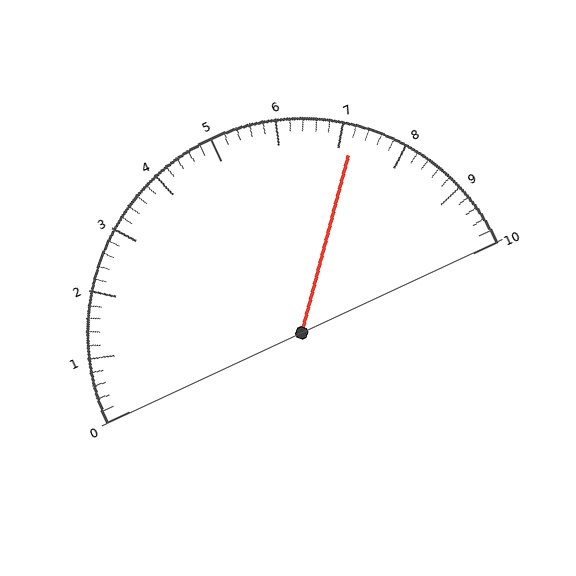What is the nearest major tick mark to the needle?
The nearest major tick mark is 7.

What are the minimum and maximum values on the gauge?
The gauge ranges from 0 to 10.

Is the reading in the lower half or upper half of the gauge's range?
The reading is in the upper half of the range (0 to 10).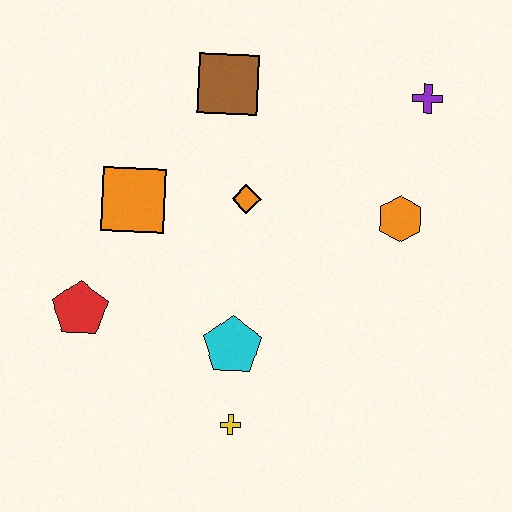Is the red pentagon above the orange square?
No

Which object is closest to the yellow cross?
The cyan pentagon is closest to the yellow cross.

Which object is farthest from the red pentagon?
The purple cross is farthest from the red pentagon.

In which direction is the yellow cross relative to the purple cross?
The yellow cross is below the purple cross.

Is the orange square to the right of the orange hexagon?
No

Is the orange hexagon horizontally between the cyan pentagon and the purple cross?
Yes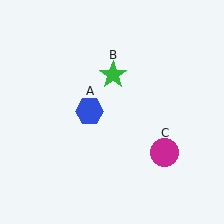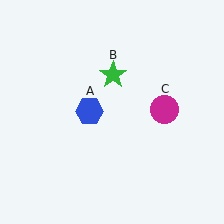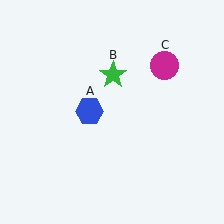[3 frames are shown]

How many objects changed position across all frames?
1 object changed position: magenta circle (object C).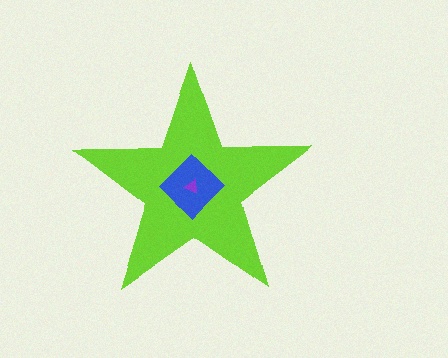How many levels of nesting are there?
3.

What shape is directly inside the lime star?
The blue diamond.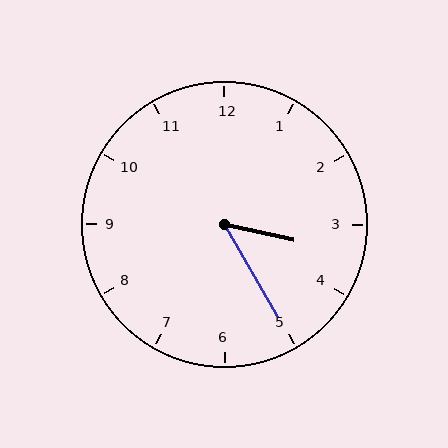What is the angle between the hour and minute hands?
Approximately 48 degrees.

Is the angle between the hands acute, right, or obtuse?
It is acute.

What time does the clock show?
3:25.